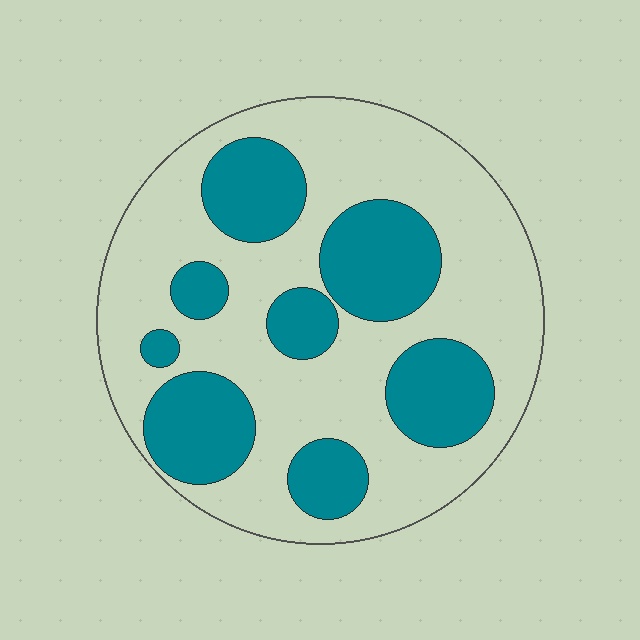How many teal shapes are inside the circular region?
8.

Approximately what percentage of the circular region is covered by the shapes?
Approximately 35%.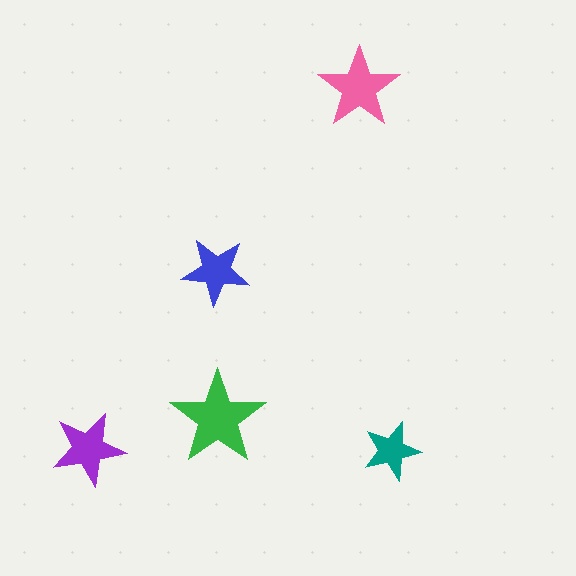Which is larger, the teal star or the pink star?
The pink one.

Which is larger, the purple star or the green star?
The green one.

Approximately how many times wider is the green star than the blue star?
About 1.5 times wider.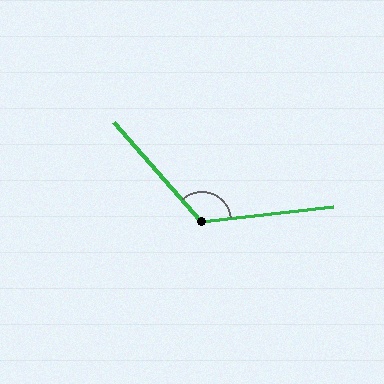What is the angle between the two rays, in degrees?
Approximately 125 degrees.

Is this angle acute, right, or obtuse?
It is obtuse.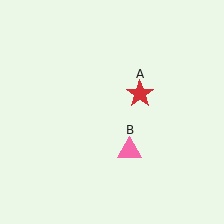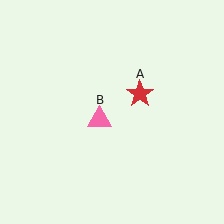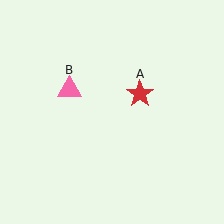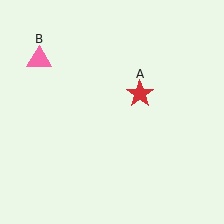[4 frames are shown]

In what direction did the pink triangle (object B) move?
The pink triangle (object B) moved up and to the left.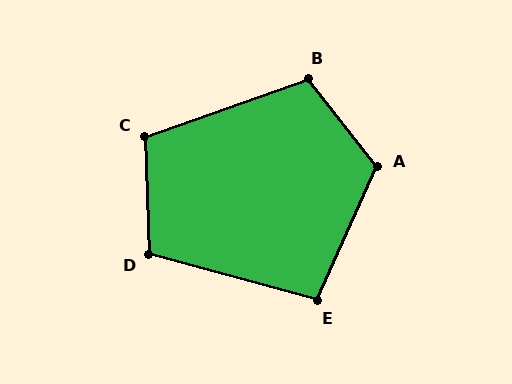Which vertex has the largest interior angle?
A, at approximately 117 degrees.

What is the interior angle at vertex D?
Approximately 107 degrees (obtuse).